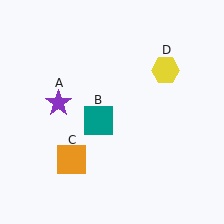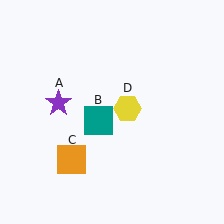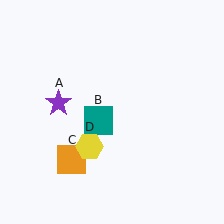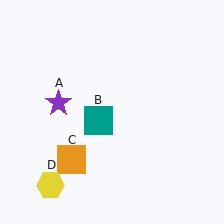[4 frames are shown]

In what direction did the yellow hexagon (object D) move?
The yellow hexagon (object D) moved down and to the left.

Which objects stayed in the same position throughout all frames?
Purple star (object A) and teal square (object B) and orange square (object C) remained stationary.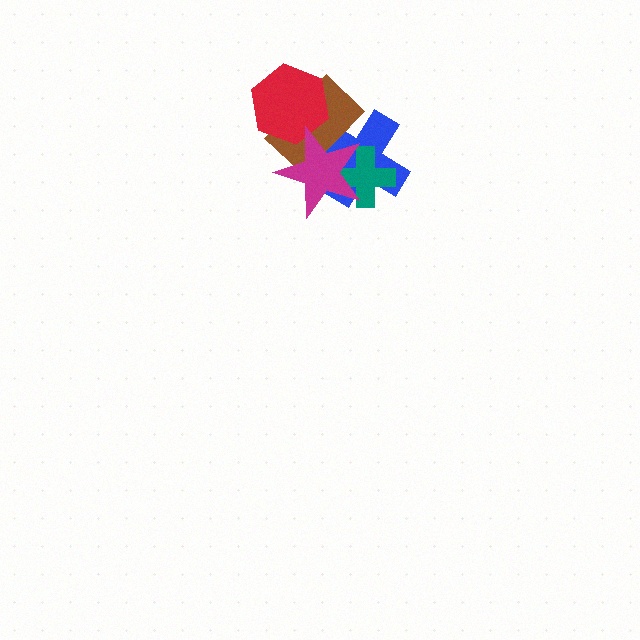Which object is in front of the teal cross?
The magenta star is in front of the teal cross.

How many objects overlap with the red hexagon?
2 objects overlap with the red hexagon.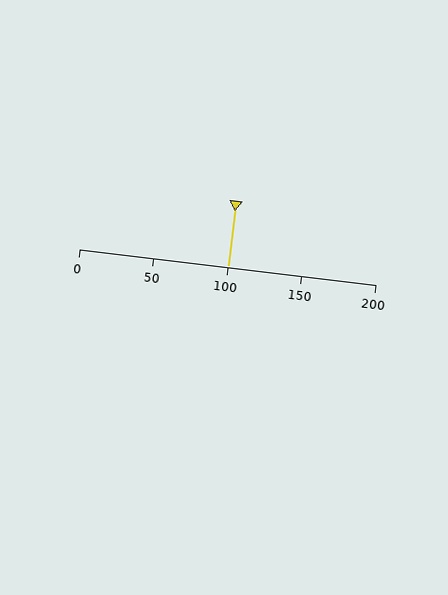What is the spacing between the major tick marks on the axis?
The major ticks are spaced 50 apart.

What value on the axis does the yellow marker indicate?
The marker indicates approximately 100.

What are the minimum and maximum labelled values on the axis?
The axis runs from 0 to 200.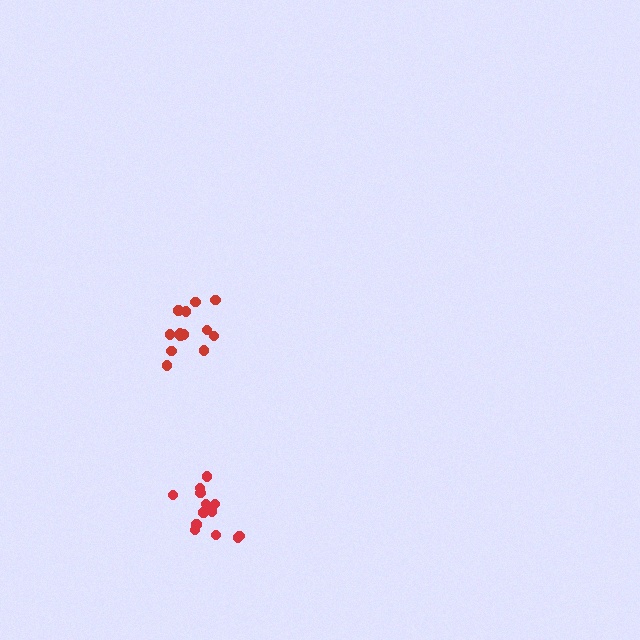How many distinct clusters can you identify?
There are 2 distinct clusters.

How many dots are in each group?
Group 1: 13 dots, Group 2: 13 dots (26 total).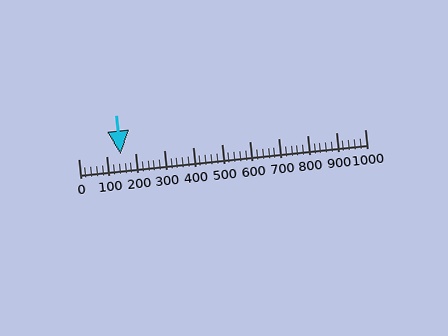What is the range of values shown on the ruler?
The ruler shows values from 0 to 1000.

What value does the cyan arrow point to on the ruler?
The cyan arrow points to approximately 148.